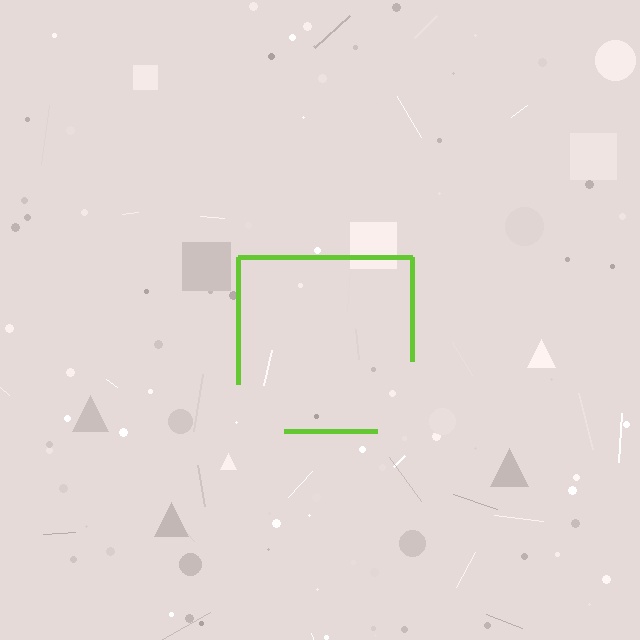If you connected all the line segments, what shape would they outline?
They would outline a square.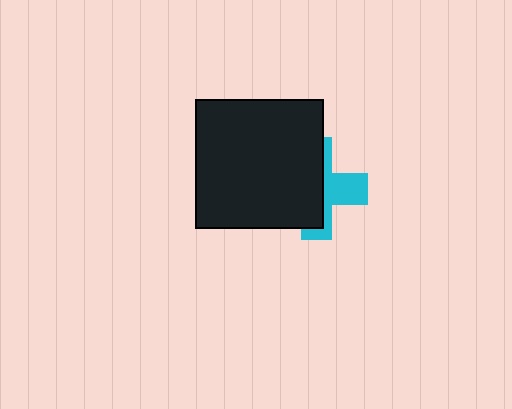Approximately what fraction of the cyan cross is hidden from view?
Roughly 59% of the cyan cross is hidden behind the black square.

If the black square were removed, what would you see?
You would see the complete cyan cross.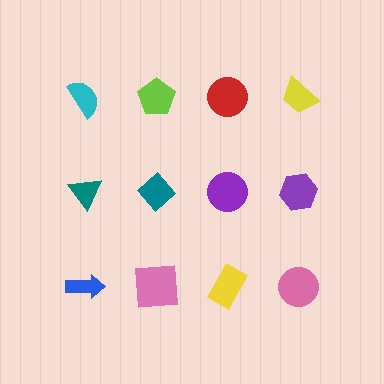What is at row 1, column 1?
A cyan semicircle.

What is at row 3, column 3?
A yellow rectangle.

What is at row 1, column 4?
A yellow trapezoid.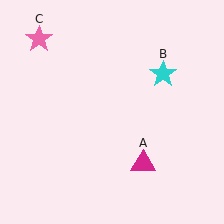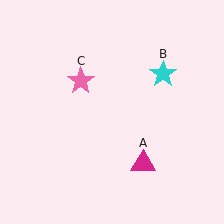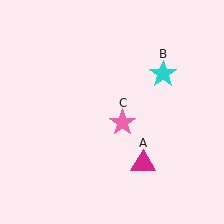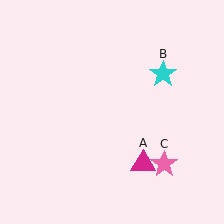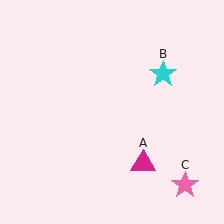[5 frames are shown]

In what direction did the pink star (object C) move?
The pink star (object C) moved down and to the right.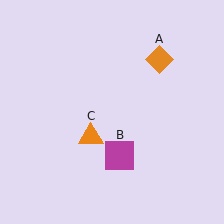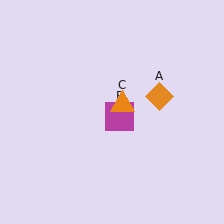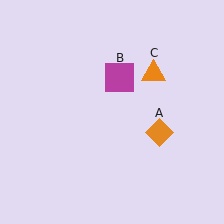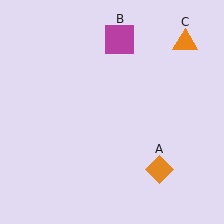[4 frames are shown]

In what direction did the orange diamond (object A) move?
The orange diamond (object A) moved down.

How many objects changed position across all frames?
3 objects changed position: orange diamond (object A), magenta square (object B), orange triangle (object C).